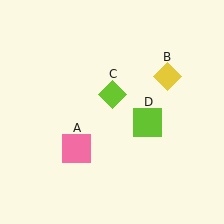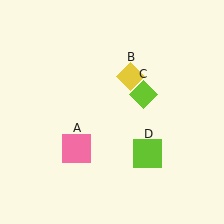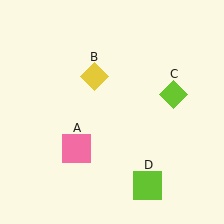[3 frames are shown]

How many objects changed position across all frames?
3 objects changed position: yellow diamond (object B), lime diamond (object C), lime square (object D).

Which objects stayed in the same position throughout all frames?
Pink square (object A) remained stationary.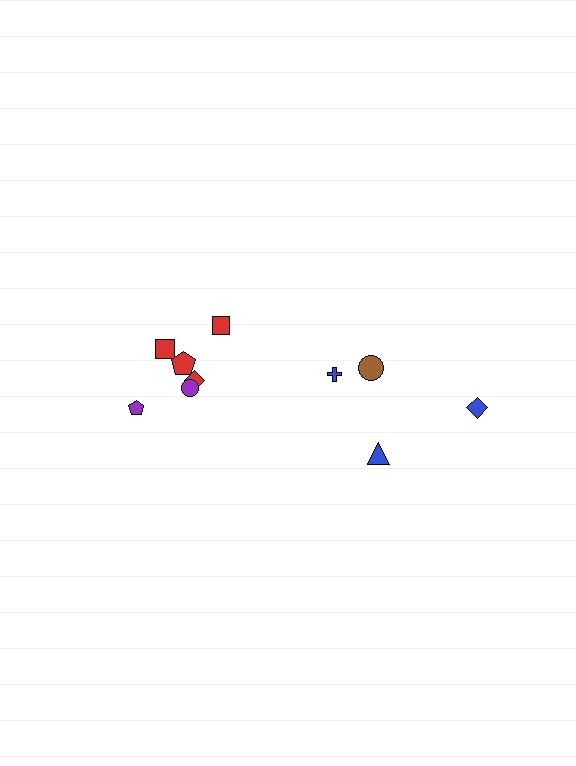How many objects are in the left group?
There are 6 objects.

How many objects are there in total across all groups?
There are 10 objects.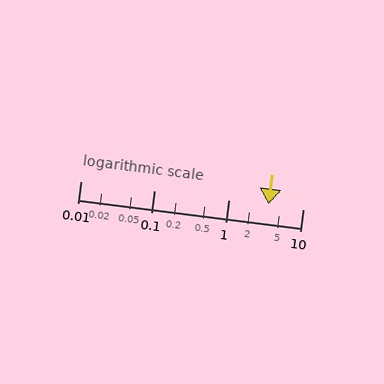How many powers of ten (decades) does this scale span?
The scale spans 3 decades, from 0.01 to 10.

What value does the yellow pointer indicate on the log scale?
The pointer indicates approximately 3.4.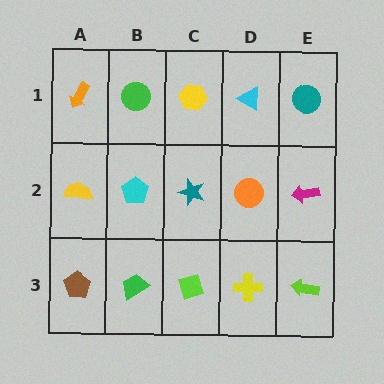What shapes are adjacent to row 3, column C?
A teal star (row 2, column C), a green trapezoid (row 3, column B), a yellow cross (row 3, column D).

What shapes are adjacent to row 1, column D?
An orange circle (row 2, column D), a yellow hexagon (row 1, column C), a teal circle (row 1, column E).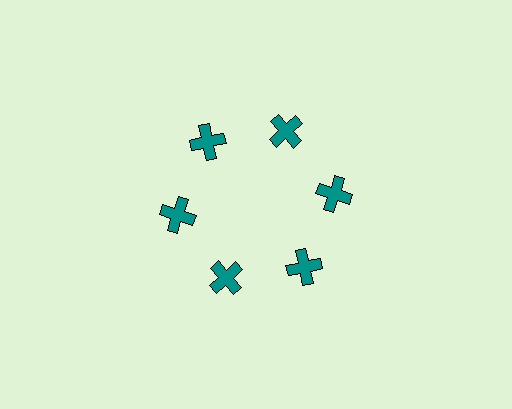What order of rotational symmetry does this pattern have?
This pattern has 6-fold rotational symmetry.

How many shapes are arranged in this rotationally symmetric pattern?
There are 6 shapes, arranged in 6 groups of 1.